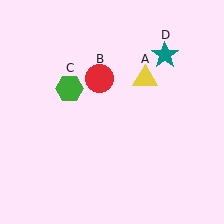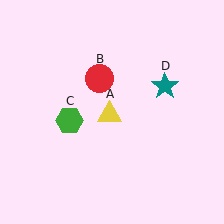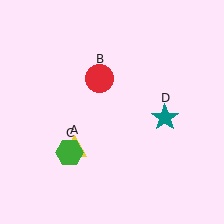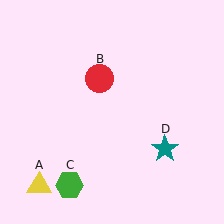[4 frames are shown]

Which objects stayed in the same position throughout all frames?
Red circle (object B) remained stationary.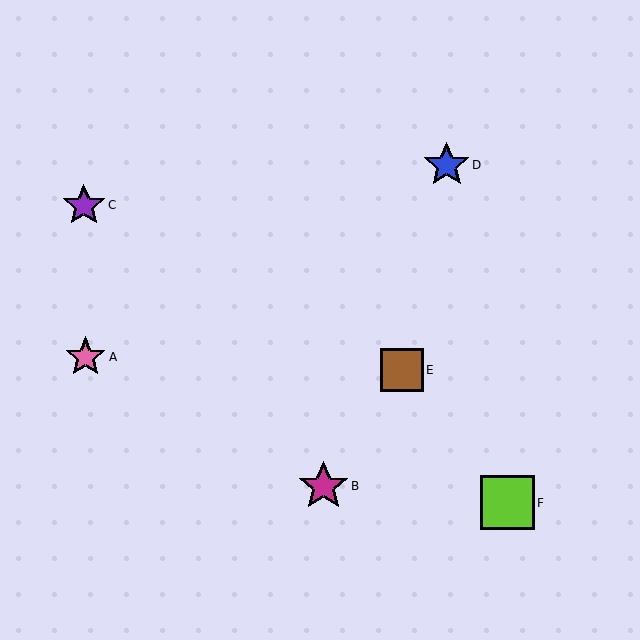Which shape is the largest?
The lime square (labeled F) is the largest.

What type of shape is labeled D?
Shape D is a blue star.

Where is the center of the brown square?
The center of the brown square is at (402, 370).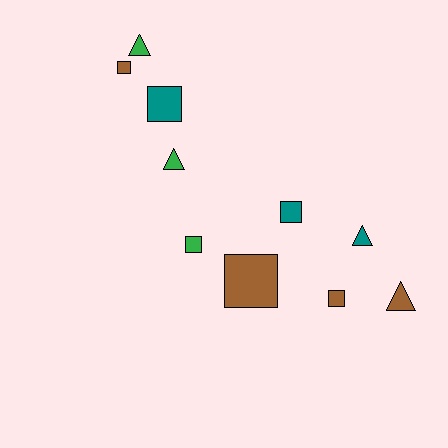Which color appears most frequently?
Brown, with 4 objects.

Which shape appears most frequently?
Square, with 6 objects.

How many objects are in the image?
There are 10 objects.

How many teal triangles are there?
There is 1 teal triangle.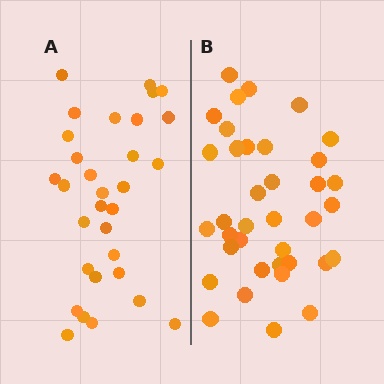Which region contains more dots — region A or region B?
Region B (the right region) has more dots.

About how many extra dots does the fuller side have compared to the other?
Region B has about 6 more dots than region A.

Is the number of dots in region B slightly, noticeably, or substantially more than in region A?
Region B has only slightly more — the two regions are fairly close. The ratio is roughly 1.2 to 1.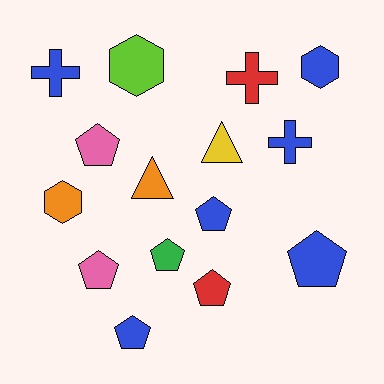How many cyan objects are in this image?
There are no cyan objects.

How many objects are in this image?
There are 15 objects.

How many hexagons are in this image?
There are 3 hexagons.